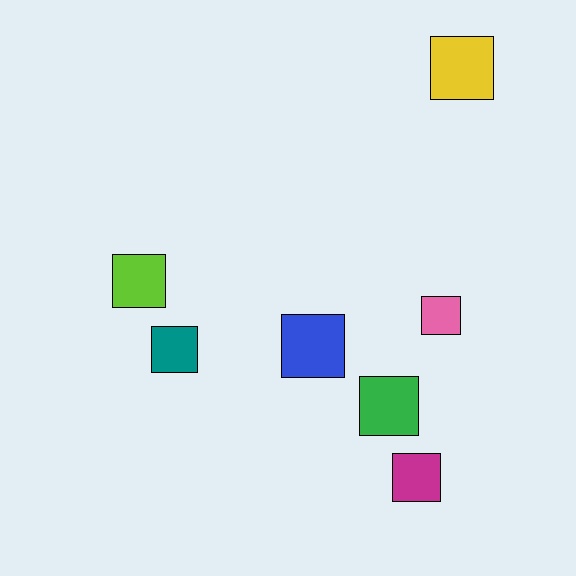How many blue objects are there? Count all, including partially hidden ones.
There is 1 blue object.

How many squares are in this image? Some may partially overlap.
There are 7 squares.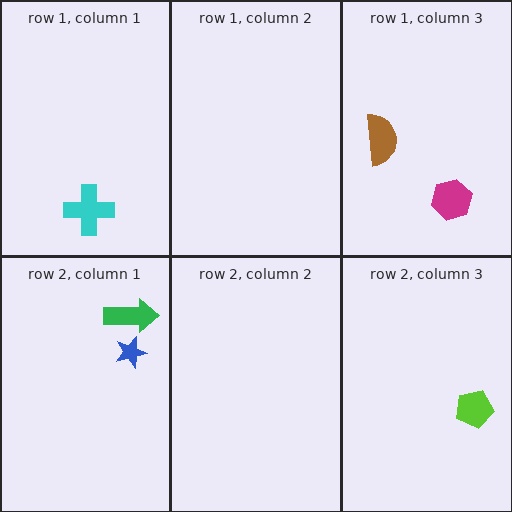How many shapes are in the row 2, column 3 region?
1.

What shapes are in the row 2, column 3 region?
The lime pentagon.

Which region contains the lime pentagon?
The row 2, column 3 region.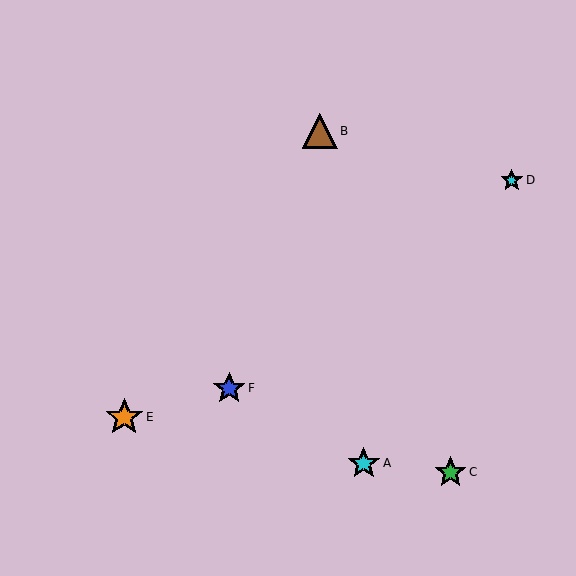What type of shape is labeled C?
Shape C is a green star.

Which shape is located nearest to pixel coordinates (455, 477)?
The green star (labeled C) at (451, 472) is nearest to that location.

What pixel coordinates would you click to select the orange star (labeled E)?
Click at (124, 417) to select the orange star E.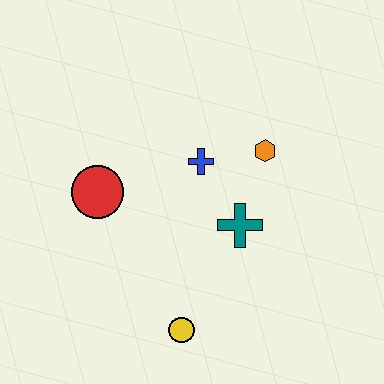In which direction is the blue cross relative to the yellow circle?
The blue cross is above the yellow circle.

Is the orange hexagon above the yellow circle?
Yes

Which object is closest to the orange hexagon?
The blue cross is closest to the orange hexagon.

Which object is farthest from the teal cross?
The red circle is farthest from the teal cross.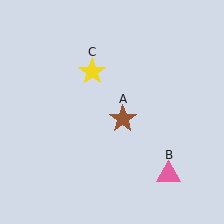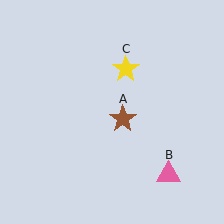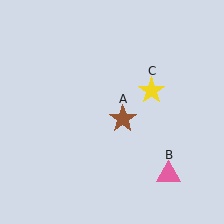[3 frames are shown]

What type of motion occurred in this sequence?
The yellow star (object C) rotated clockwise around the center of the scene.